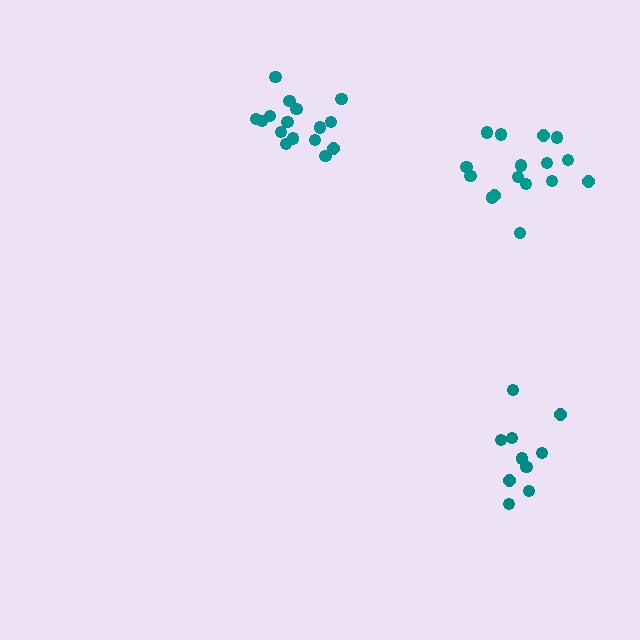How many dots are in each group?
Group 1: 16 dots, Group 2: 10 dots, Group 3: 16 dots (42 total).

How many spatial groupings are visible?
There are 3 spatial groupings.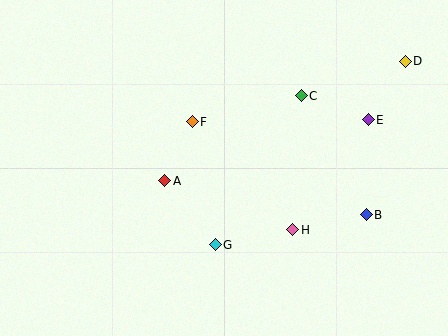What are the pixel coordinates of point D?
Point D is at (405, 61).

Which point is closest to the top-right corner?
Point D is closest to the top-right corner.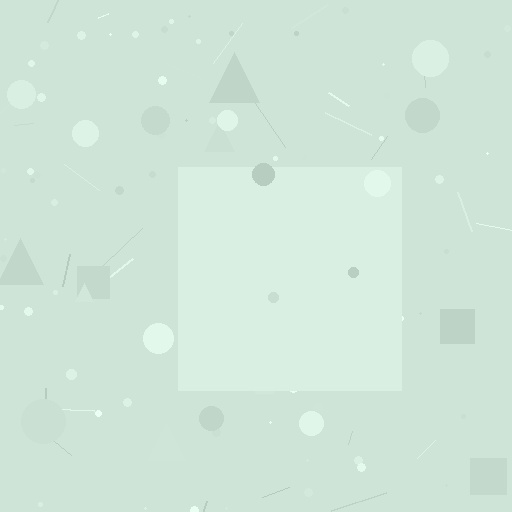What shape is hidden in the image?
A square is hidden in the image.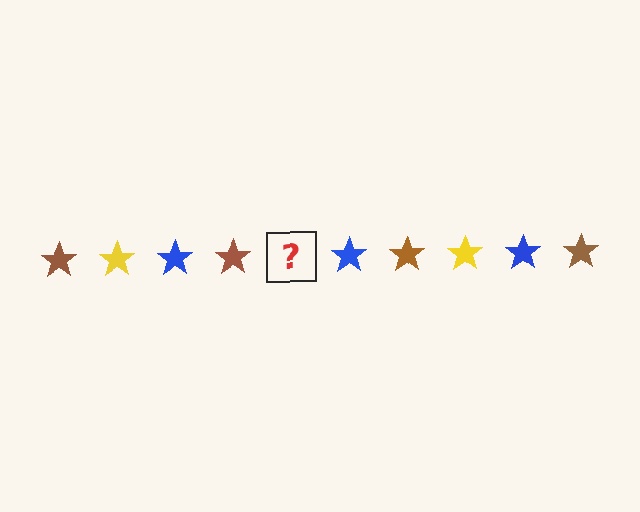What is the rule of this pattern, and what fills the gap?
The rule is that the pattern cycles through brown, yellow, blue stars. The gap should be filled with a yellow star.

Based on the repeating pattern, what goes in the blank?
The blank should be a yellow star.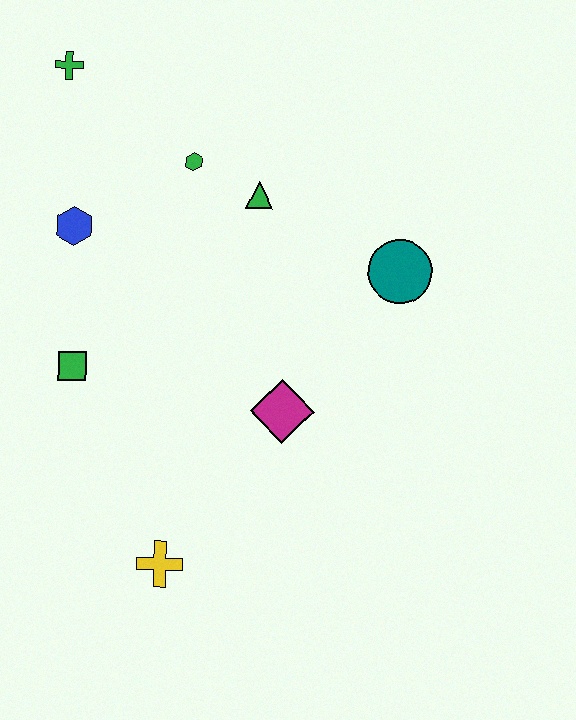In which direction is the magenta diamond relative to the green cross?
The magenta diamond is below the green cross.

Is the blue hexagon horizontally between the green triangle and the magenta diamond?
No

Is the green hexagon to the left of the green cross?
No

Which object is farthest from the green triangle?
The yellow cross is farthest from the green triangle.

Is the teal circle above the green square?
Yes